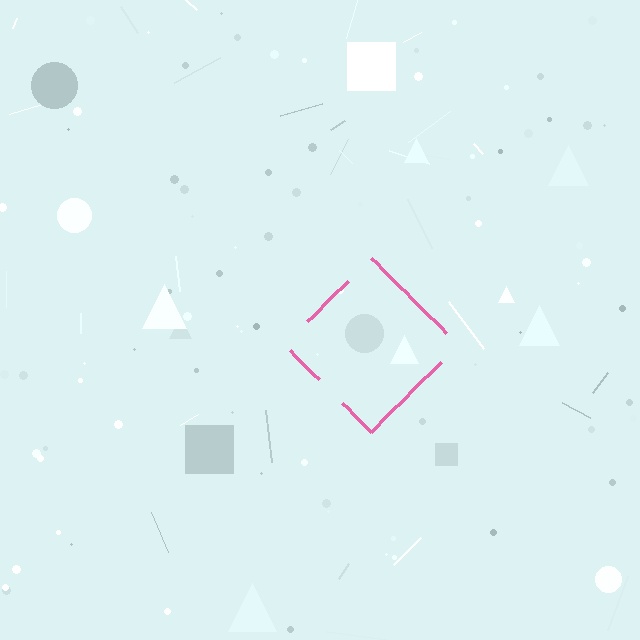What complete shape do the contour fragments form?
The contour fragments form a diamond.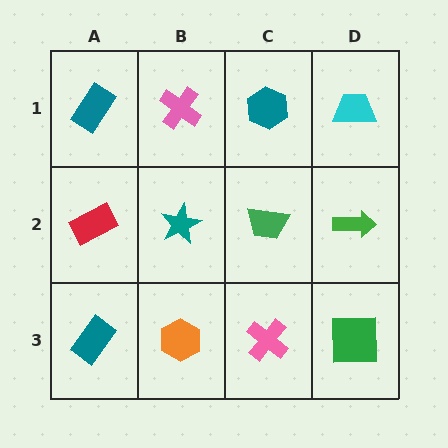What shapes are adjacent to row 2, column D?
A cyan trapezoid (row 1, column D), a green square (row 3, column D), a green trapezoid (row 2, column C).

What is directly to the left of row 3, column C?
An orange hexagon.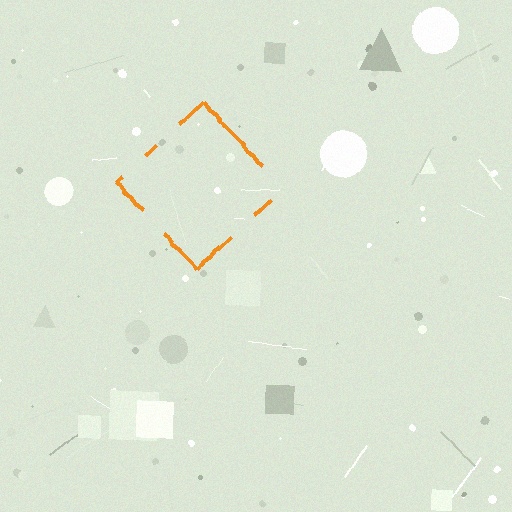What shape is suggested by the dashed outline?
The dashed outline suggests a diamond.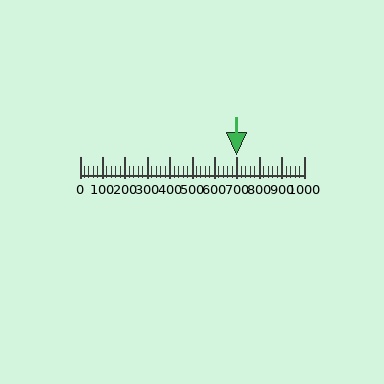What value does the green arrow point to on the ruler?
The green arrow points to approximately 700.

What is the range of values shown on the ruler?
The ruler shows values from 0 to 1000.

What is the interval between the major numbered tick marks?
The major tick marks are spaced 100 units apart.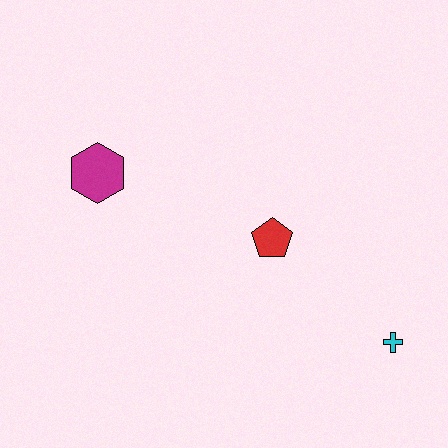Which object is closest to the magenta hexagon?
The red pentagon is closest to the magenta hexagon.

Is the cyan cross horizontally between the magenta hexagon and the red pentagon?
No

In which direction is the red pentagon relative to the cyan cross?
The red pentagon is to the left of the cyan cross.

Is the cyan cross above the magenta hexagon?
No